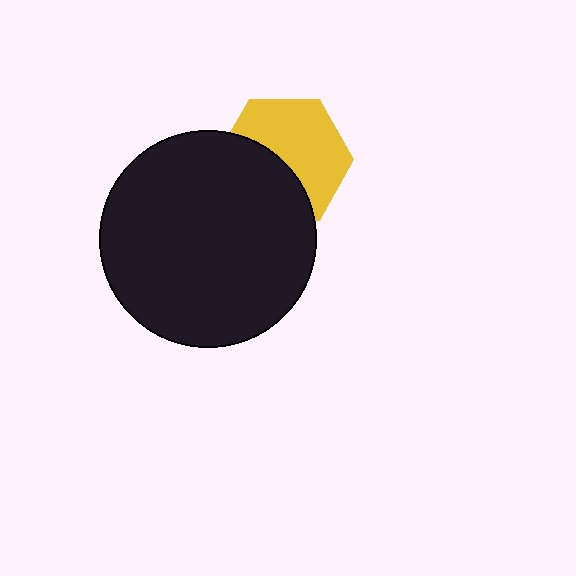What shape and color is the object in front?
The object in front is a black circle.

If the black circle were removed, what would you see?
You would see the complete yellow hexagon.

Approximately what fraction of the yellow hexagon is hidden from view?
Roughly 43% of the yellow hexagon is hidden behind the black circle.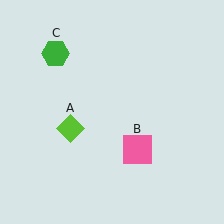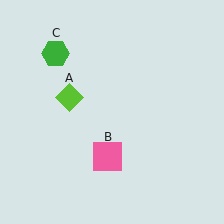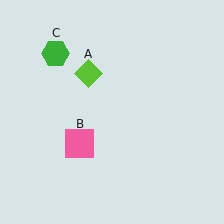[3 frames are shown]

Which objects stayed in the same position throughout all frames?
Green hexagon (object C) remained stationary.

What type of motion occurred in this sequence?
The lime diamond (object A), pink square (object B) rotated clockwise around the center of the scene.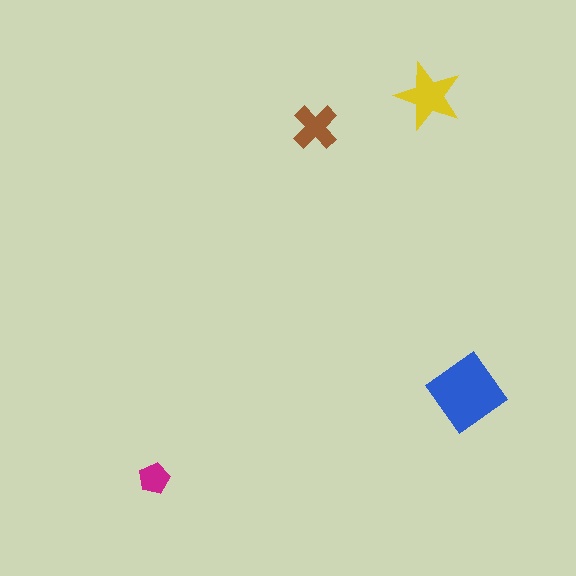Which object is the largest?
The blue diamond.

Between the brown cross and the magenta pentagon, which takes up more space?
The brown cross.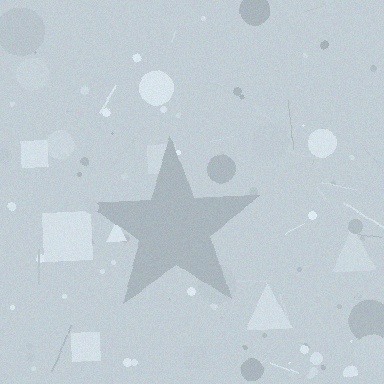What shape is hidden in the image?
A star is hidden in the image.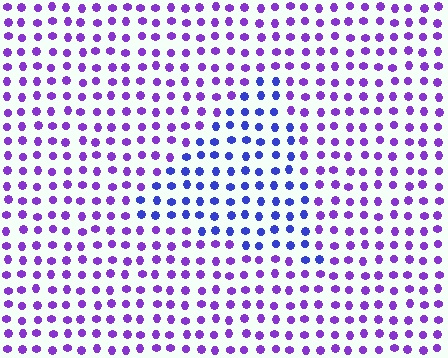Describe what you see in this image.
The image is filled with small purple elements in a uniform arrangement. A triangle-shaped region is visible where the elements are tinted to a slightly different hue, forming a subtle color boundary.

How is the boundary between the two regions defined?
The boundary is defined purely by a slight shift in hue (about 37 degrees). Spacing, size, and orientation are identical on both sides.